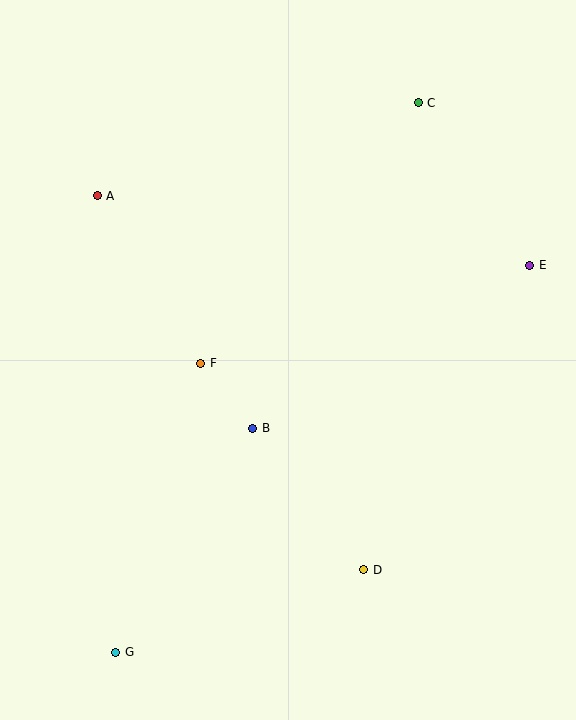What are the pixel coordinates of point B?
Point B is at (253, 428).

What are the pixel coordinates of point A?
Point A is at (97, 196).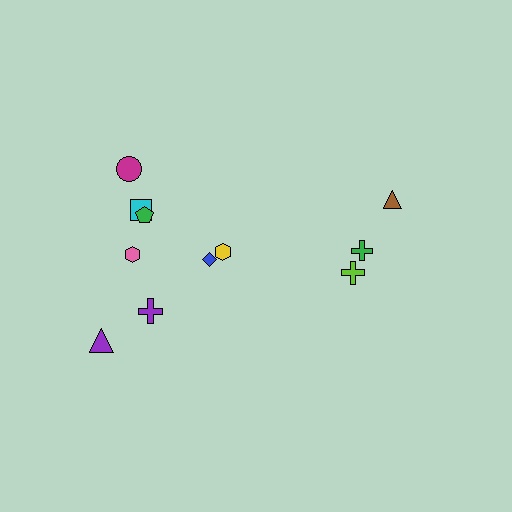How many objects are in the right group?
There are 3 objects.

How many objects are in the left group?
There are 8 objects.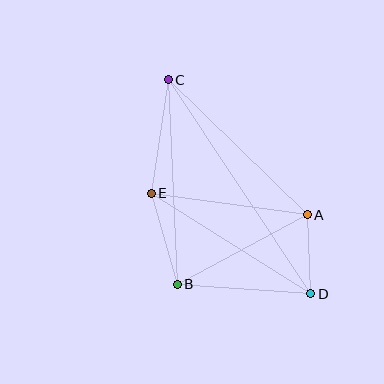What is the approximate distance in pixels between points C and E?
The distance between C and E is approximately 115 pixels.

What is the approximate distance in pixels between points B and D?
The distance between B and D is approximately 134 pixels.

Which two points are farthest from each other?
Points C and D are farthest from each other.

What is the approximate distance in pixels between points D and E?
The distance between D and E is approximately 189 pixels.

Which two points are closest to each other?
Points A and D are closest to each other.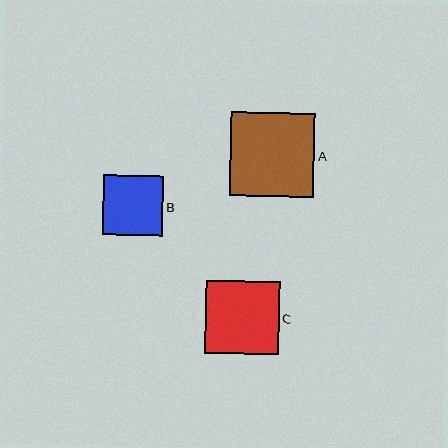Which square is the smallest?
Square B is the smallest with a size of approximately 60 pixels.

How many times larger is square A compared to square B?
Square A is approximately 1.4 times the size of square B.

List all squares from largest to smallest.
From largest to smallest: A, C, B.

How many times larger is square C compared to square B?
Square C is approximately 1.2 times the size of square B.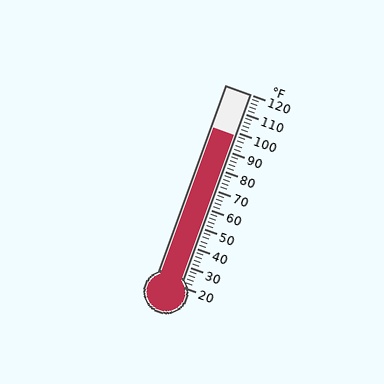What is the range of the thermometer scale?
The thermometer scale ranges from 20°F to 120°F.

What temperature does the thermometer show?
The thermometer shows approximately 98°F.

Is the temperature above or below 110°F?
The temperature is below 110°F.